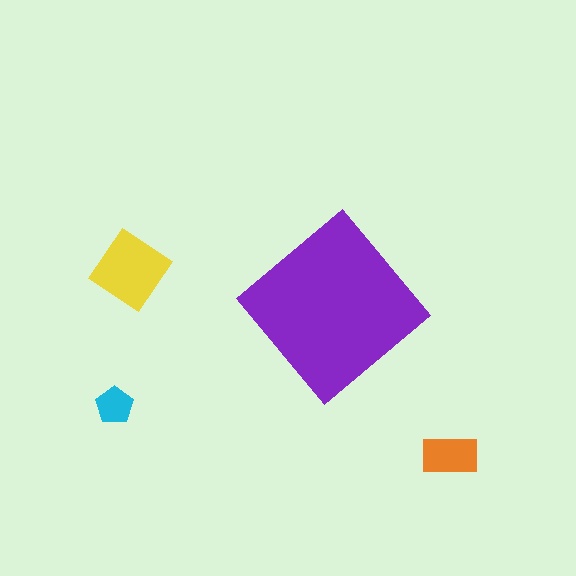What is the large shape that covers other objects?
A purple diamond.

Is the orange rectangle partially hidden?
No, the orange rectangle is fully visible.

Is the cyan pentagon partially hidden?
No, the cyan pentagon is fully visible.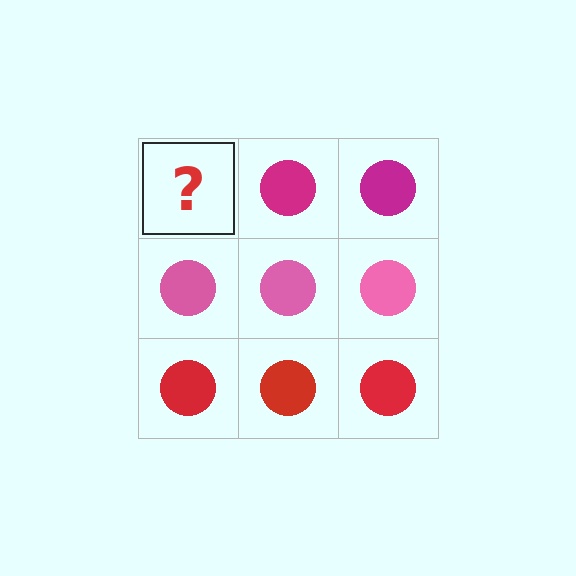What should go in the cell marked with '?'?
The missing cell should contain a magenta circle.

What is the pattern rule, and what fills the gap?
The rule is that each row has a consistent color. The gap should be filled with a magenta circle.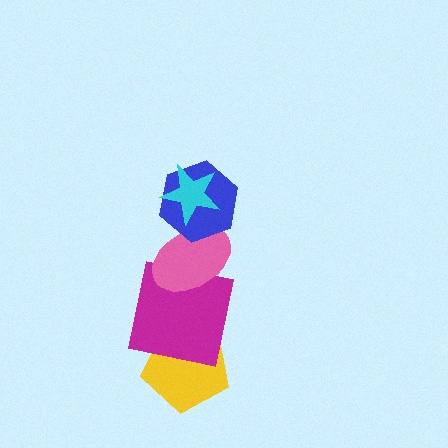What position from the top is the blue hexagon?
The blue hexagon is 2nd from the top.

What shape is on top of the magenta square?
The pink ellipse is on top of the magenta square.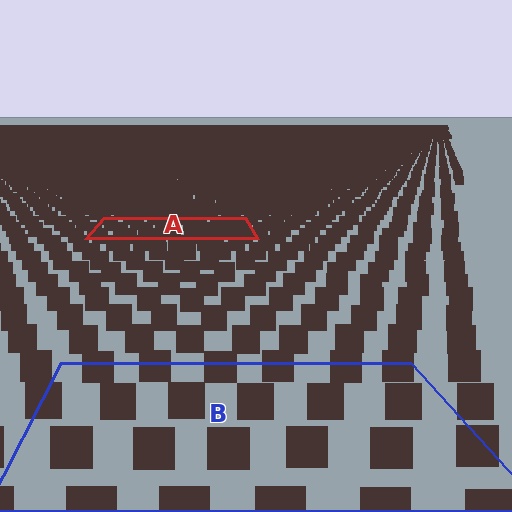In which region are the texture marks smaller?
The texture marks are smaller in region A, because it is farther away.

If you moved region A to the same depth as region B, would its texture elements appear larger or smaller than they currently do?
They would appear larger. At a closer depth, the same texture elements are projected at a bigger on-screen size.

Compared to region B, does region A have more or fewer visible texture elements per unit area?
Region A has more texture elements per unit area — they are packed more densely because it is farther away.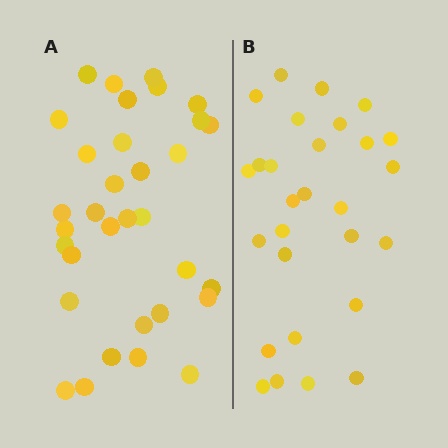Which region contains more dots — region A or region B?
Region A (the left region) has more dots.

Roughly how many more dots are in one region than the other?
Region A has about 5 more dots than region B.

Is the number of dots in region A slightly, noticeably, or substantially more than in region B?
Region A has only slightly more — the two regions are fairly close. The ratio is roughly 1.2 to 1.